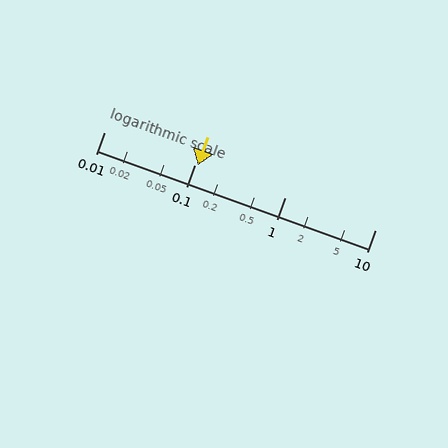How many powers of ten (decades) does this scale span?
The scale spans 3 decades, from 0.01 to 10.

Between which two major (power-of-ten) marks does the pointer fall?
The pointer is between 0.1 and 1.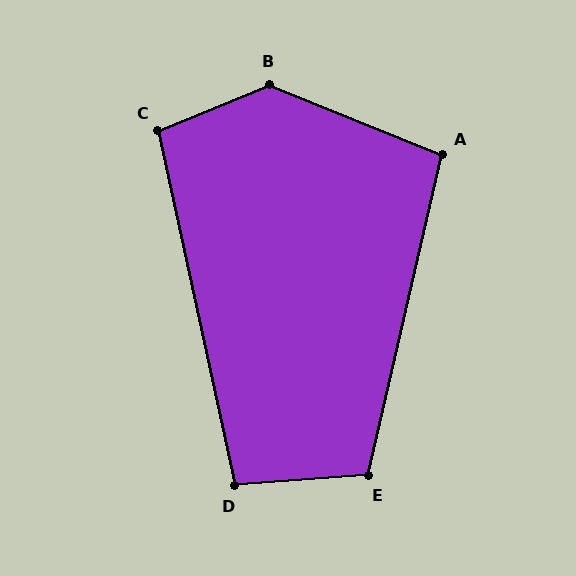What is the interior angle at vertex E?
Approximately 107 degrees (obtuse).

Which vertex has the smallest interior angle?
D, at approximately 98 degrees.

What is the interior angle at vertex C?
Approximately 100 degrees (obtuse).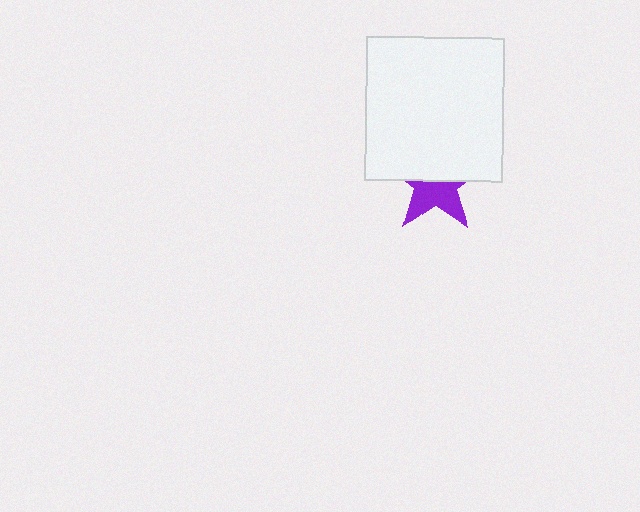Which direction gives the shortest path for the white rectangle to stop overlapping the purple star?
Moving up gives the shortest separation.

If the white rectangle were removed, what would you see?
You would see the complete purple star.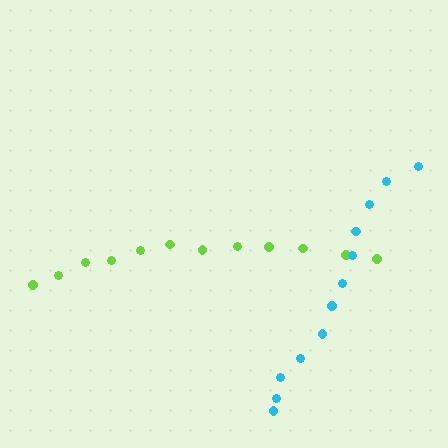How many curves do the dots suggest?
There are 2 distinct paths.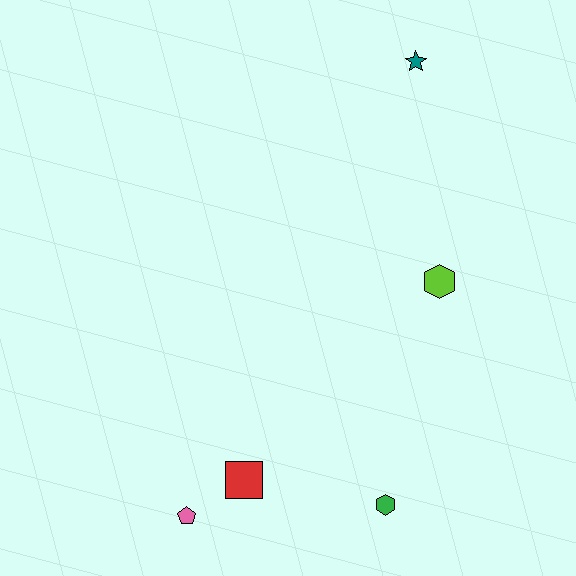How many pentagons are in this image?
There is 1 pentagon.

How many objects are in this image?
There are 5 objects.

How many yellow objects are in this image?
There are no yellow objects.